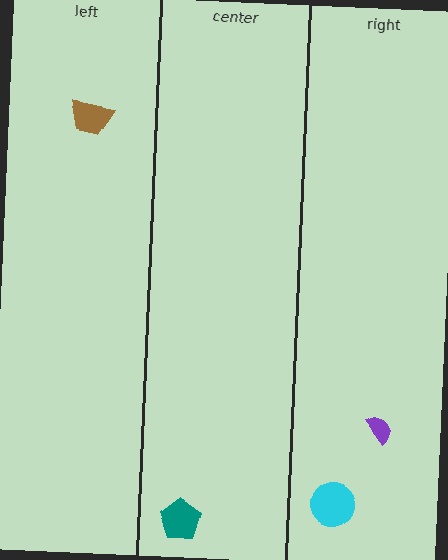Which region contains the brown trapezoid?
The left region.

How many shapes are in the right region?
2.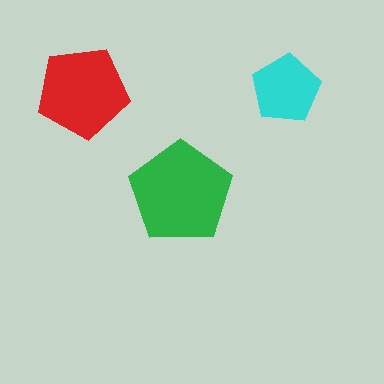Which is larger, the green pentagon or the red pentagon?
The green one.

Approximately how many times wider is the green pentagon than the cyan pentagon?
About 1.5 times wider.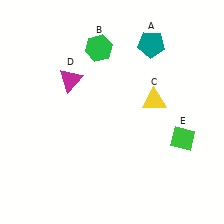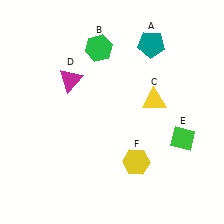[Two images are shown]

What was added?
A yellow hexagon (F) was added in Image 2.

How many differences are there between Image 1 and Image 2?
There is 1 difference between the two images.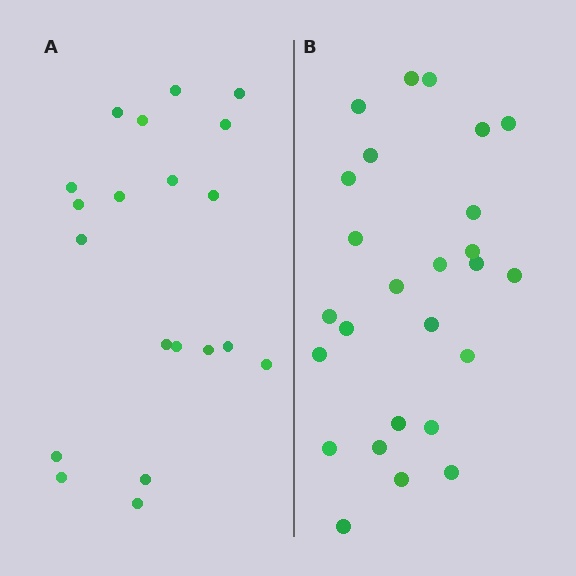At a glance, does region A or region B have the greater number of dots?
Region B (the right region) has more dots.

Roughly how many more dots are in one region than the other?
Region B has about 6 more dots than region A.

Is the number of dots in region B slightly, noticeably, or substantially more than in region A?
Region B has noticeably more, but not dramatically so. The ratio is roughly 1.3 to 1.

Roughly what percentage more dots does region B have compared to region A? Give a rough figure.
About 30% more.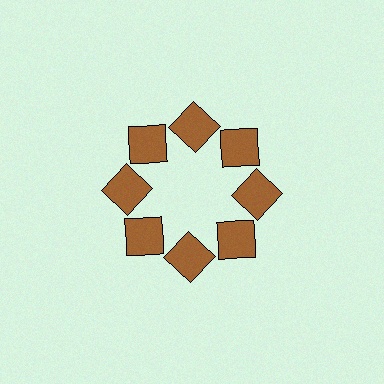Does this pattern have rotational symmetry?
Yes, this pattern has 8-fold rotational symmetry. It looks the same after rotating 45 degrees around the center.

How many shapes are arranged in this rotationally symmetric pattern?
There are 8 shapes, arranged in 8 groups of 1.